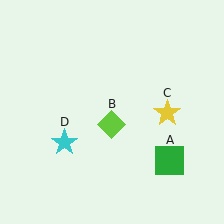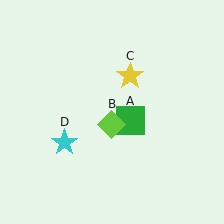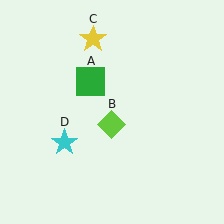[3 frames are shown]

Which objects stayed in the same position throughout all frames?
Lime diamond (object B) and cyan star (object D) remained stationary.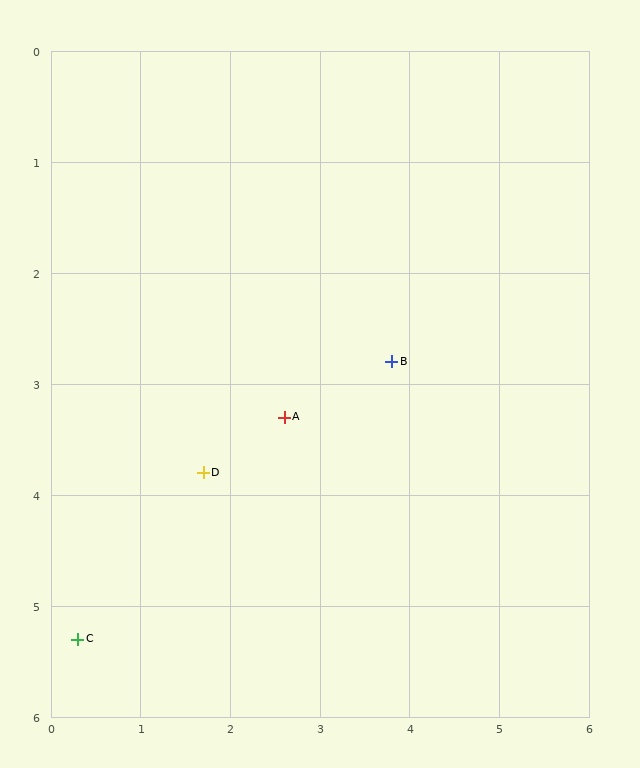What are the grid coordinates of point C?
Point C is at approximately (0.3, 5.3).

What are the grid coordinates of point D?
Point D is at approximately (1.7, 3.8).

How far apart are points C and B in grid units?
Points C and B are about 4.3 grid units apart.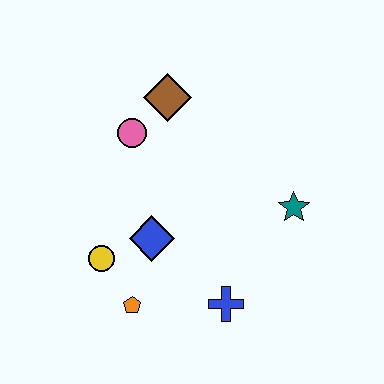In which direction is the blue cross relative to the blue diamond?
The blue cross is to the right of the blue diamond.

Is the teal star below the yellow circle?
No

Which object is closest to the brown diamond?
The pink circle is closest to the brown diamond.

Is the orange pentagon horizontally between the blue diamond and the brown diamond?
No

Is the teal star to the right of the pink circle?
Yes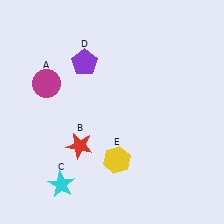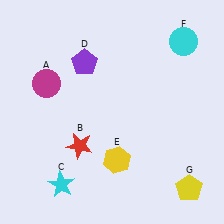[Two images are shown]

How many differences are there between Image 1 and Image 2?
There are 2 differences between the two images.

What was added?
A cyan circle (F), a yellow pentagon (G) were added in Image 2.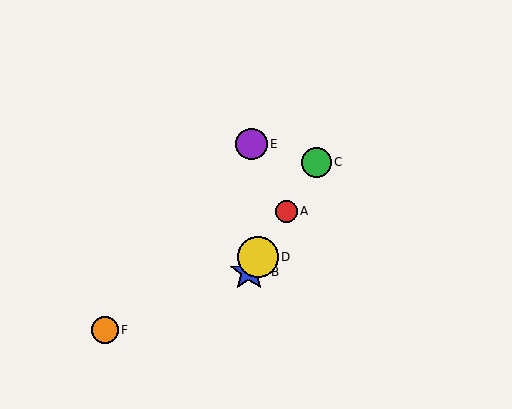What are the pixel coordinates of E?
Object E is at (251, 144).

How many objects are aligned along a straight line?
4 objects (A, B, C, D) are aligned along a straight line.